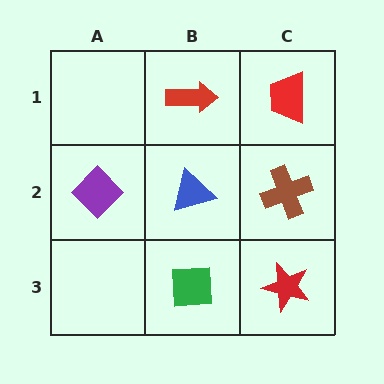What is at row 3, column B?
A green square.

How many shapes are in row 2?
3 shapes.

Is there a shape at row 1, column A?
No, that cell is empty.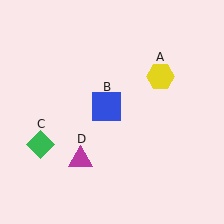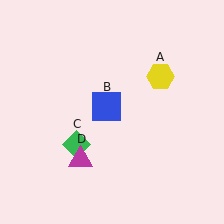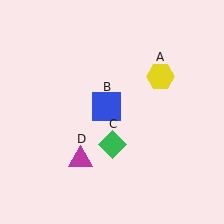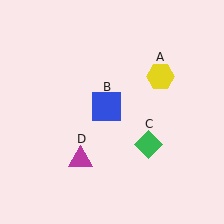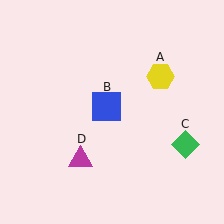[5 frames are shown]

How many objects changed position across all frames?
1 object changed position: green diamond (object C).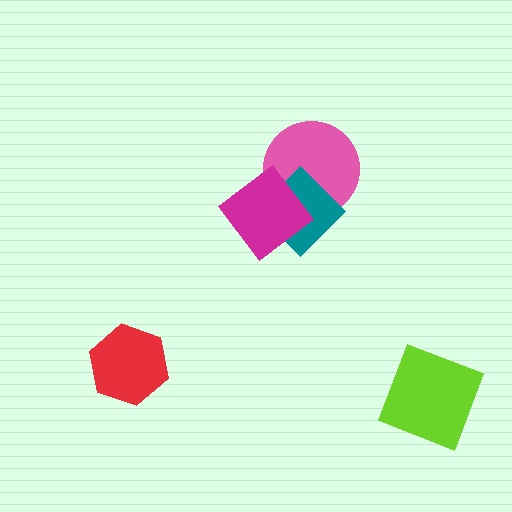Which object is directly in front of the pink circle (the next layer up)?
The teal diamond is directly in front of the pink circle.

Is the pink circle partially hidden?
Yes, it is partially covered by another shape.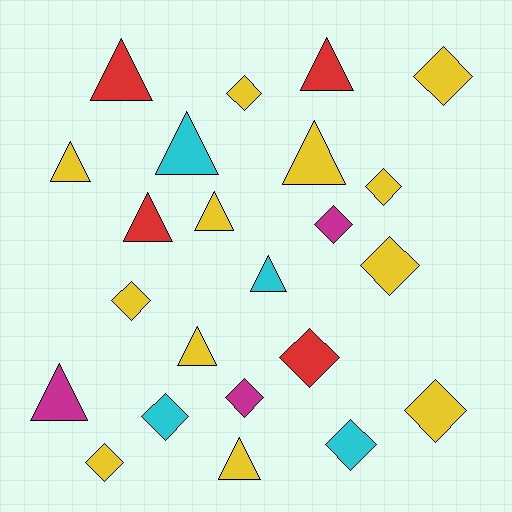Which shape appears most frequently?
Diamond, with 12 objects.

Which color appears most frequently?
Yellow, with 12 objects.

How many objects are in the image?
There are 23 objects.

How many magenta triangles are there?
There is 1 magenta triangle.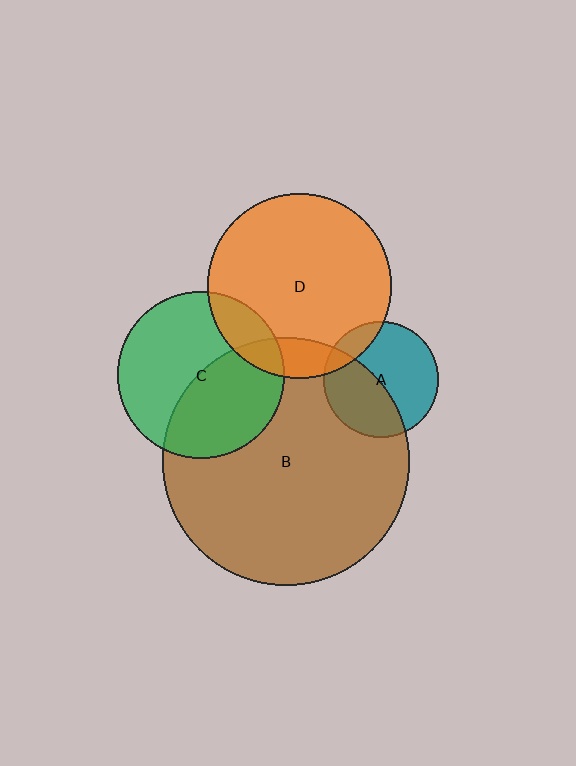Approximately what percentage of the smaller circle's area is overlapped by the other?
Approximately 45%.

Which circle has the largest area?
Circle B (brown).